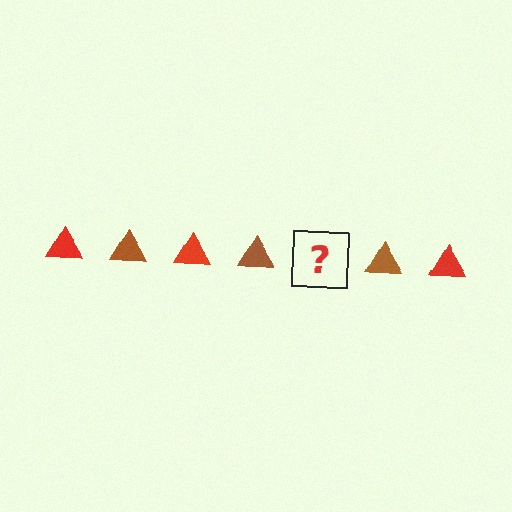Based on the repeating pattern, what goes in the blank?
The blank should be a red triangle.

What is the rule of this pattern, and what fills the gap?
The rule is that the pattern cycles through red, brown triangles. The gap should be filled with a red triangle.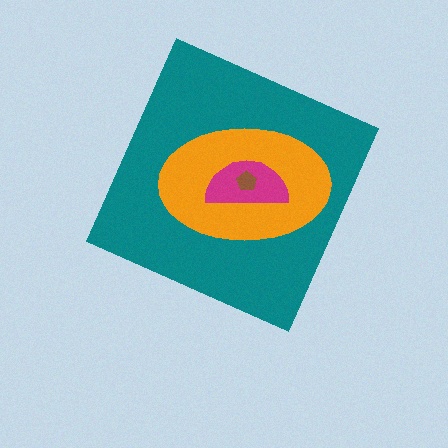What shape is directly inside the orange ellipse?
The magenta semicircle.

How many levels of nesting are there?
4.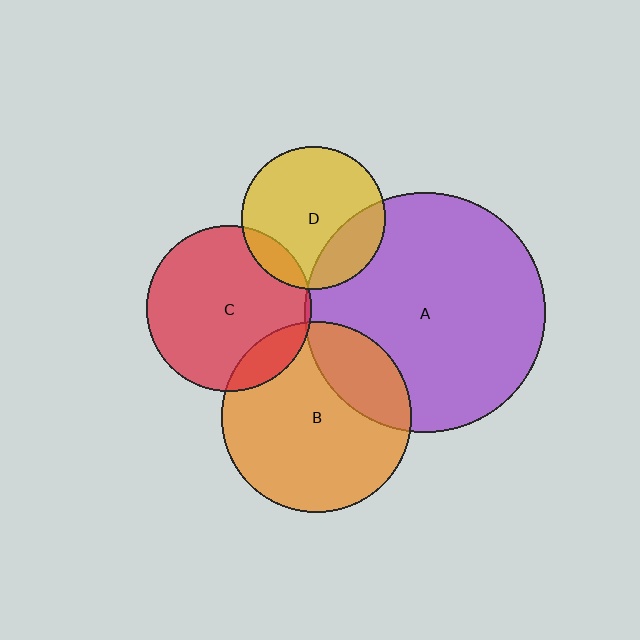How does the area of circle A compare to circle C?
Approximately 2.1 times.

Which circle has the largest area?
Circle A (purple).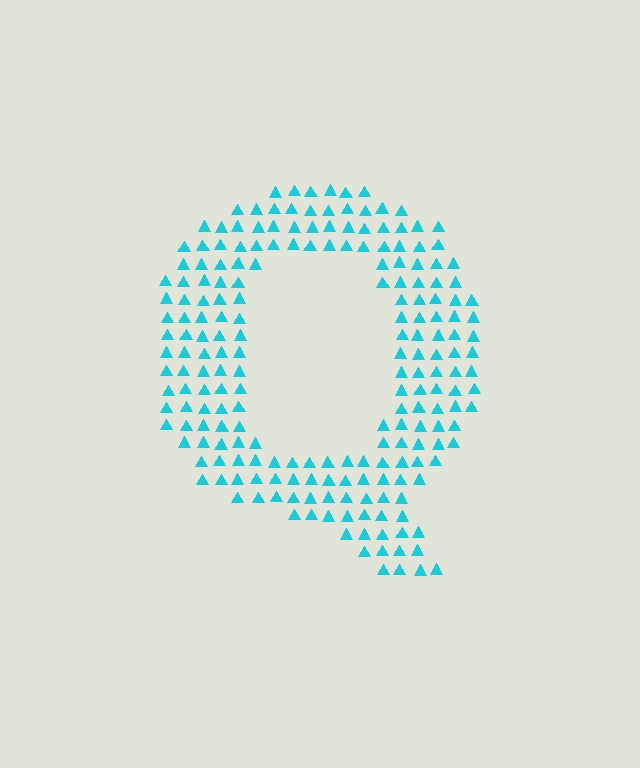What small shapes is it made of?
It is made of small triangles.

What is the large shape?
The large shape is the letter Q.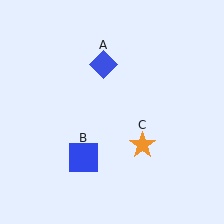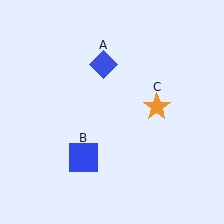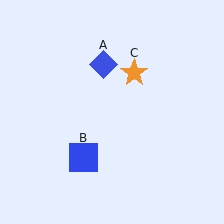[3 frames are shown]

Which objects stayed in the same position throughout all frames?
Blue diamond (object A) and blue square (object B) remained stationary.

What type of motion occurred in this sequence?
The orange star (object C) rotated counterclockwise around the center of the scene.